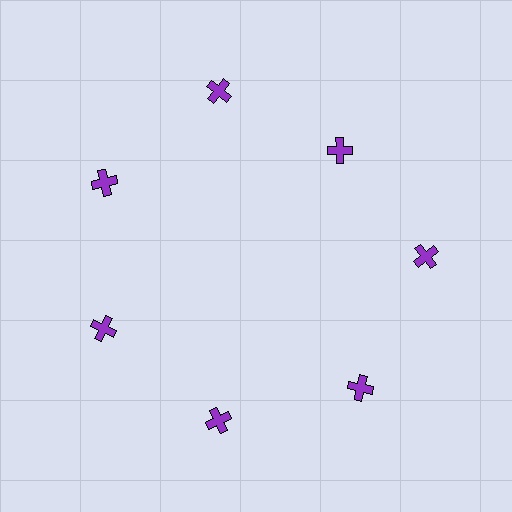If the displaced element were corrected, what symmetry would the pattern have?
It would have 7-fold rotational symmetry — the pattern would map onto itself every 51 degrees.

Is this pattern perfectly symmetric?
No. The 7 purple crosses are arranged in a ring, but one element near the 1 o'clock position is pulled inward toward the center, breaking the 7-fold rotational symmetry.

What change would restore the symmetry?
The symmetry would be restored by moving it outward, back onto the ring so that all 7 crosses sit at equal angles and equal distance from the center.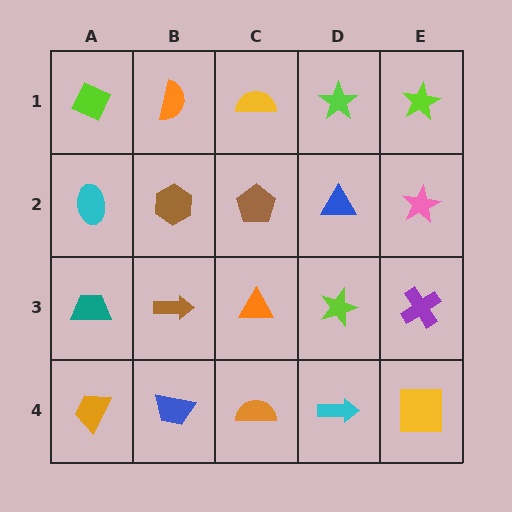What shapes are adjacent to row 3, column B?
A brown hexagon (row 2, column B), a blue trapezoid (row 4, column B), a teal trapezoid (row 3, column A), an orange triangle (row 3, column C).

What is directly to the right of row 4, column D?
A yellow square.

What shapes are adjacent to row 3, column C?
A brown pentagon (row 2, column C), an orange semicircle (row 4, column C), a brown arrow (row 3, column B), a lime star (row 3, column D).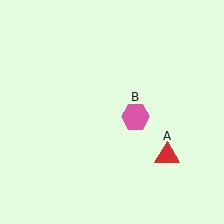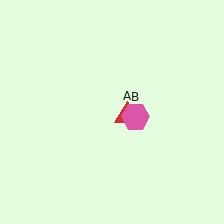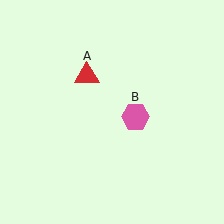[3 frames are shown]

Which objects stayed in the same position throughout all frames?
Pink hexagon (object B) remained stationary.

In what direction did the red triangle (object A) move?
The red triangle (object A) moved up and to the left.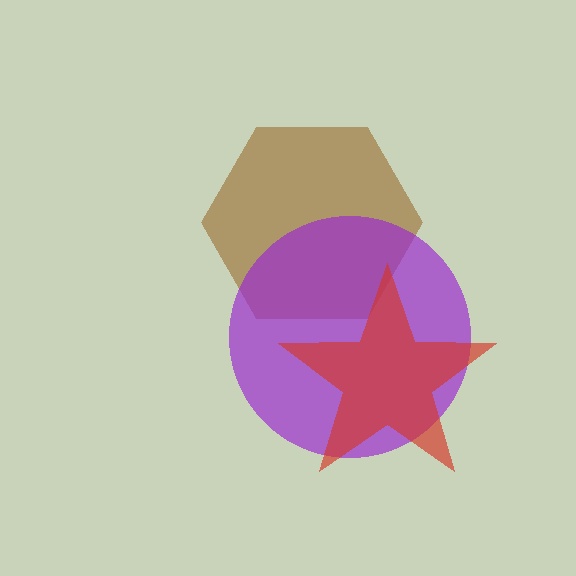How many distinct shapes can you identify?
There are 3 distinct shapes: a brown hexagon, a purple circle, a red star.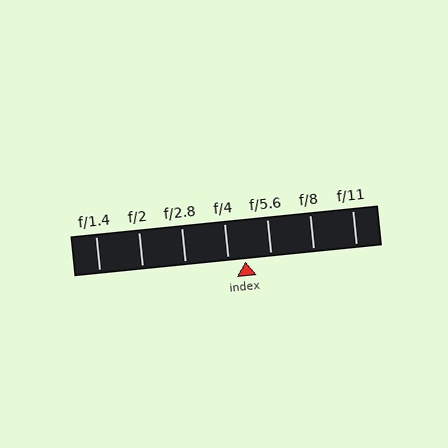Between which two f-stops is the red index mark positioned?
The index mark is between f/4 and f/5.6.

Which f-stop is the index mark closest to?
The index mark is closest to f/4.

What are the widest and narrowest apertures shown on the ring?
The widest aperture shown is f/1.4 and the narrowest is f/11.